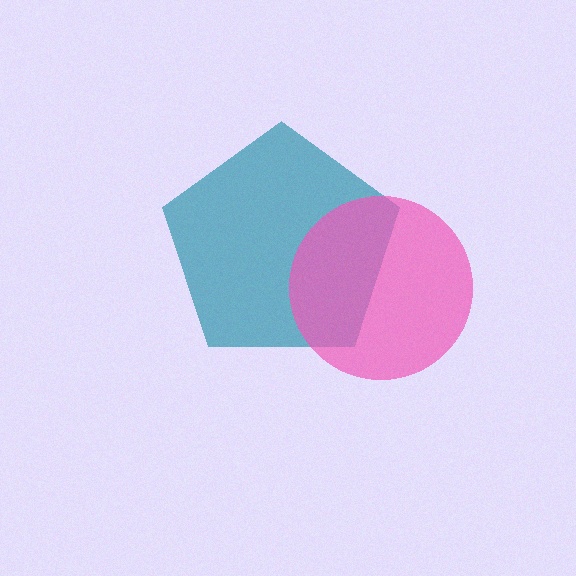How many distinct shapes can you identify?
There are 2 distinct shapes: a teal pentagon, a pink circle.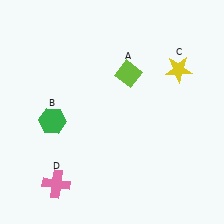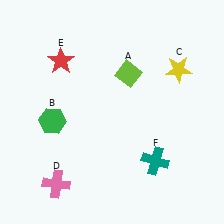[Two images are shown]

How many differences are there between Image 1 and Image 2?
There are 2 differences between the two images.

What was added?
A red star (E), a teal cross (F) were added in Image 2.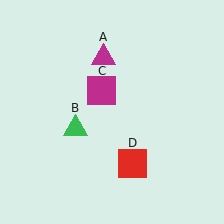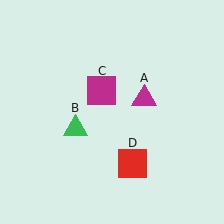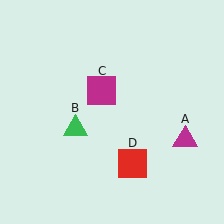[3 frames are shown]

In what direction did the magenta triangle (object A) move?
The magenta triangle (object A) moved down and to the right.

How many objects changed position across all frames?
1 object changed position: magenta triangle (object A).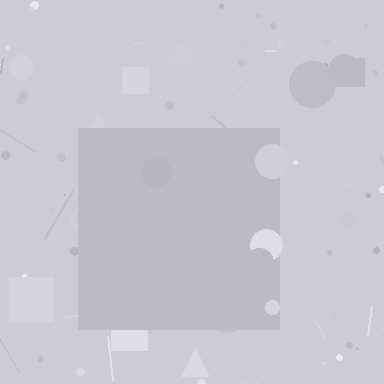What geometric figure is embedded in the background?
A square is embedded in the background.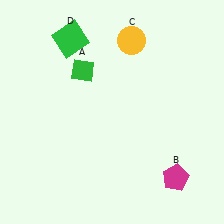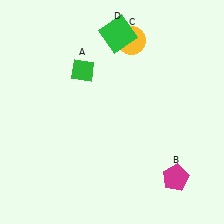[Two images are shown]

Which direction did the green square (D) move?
The green square (D) moved right.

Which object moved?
The green square (D) moved right.